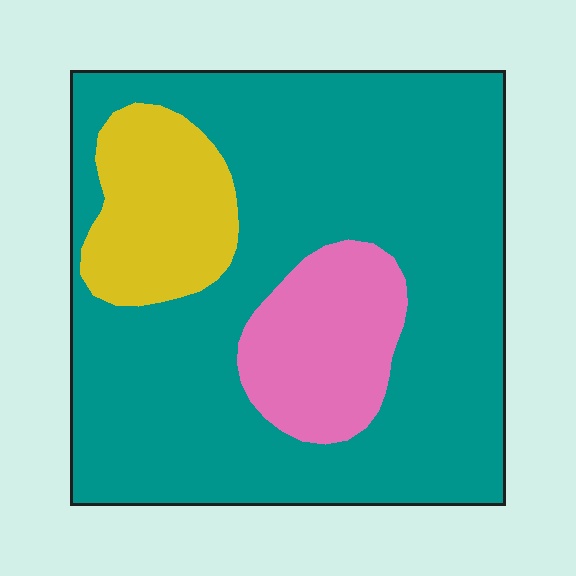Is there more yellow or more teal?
Teal.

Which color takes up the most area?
Teal, at roughly 75%.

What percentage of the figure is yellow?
Yellow covers about 15% of the figure.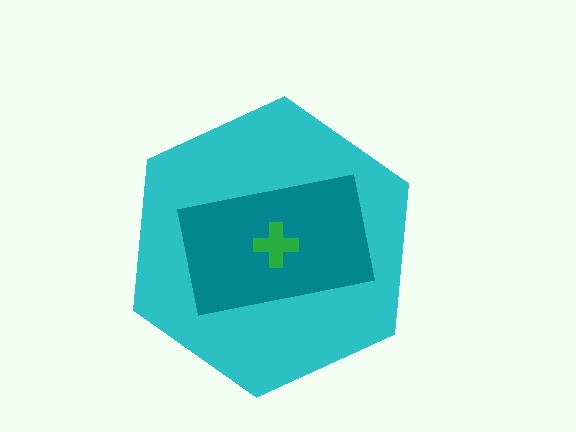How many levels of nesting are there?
3.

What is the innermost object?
The green cross.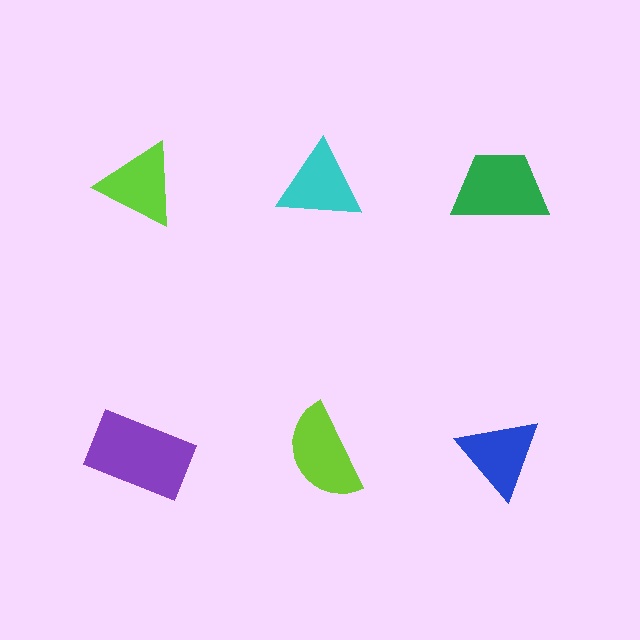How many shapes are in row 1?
3 shapes.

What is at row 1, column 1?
A lime triangle.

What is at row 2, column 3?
A blue triangle.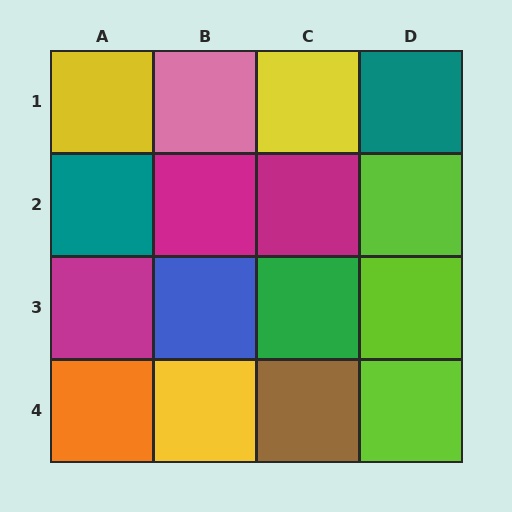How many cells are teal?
2 cells are teal.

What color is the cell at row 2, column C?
Magenta.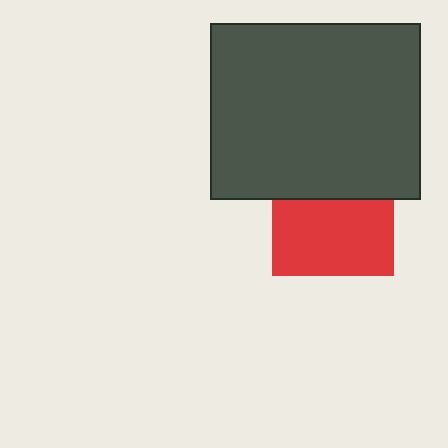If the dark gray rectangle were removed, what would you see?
You would see the complete red square.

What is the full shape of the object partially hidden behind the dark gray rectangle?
The partially hidden object is a red square.